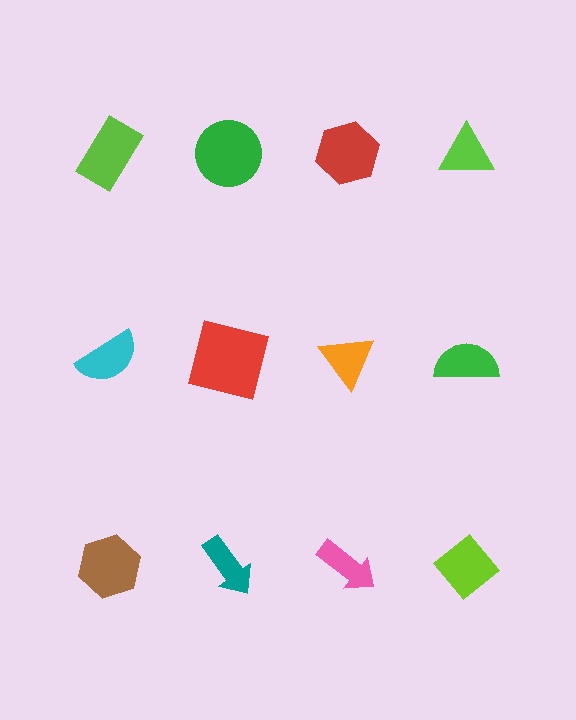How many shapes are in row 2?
4 shapes.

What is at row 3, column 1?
A brown hexagon.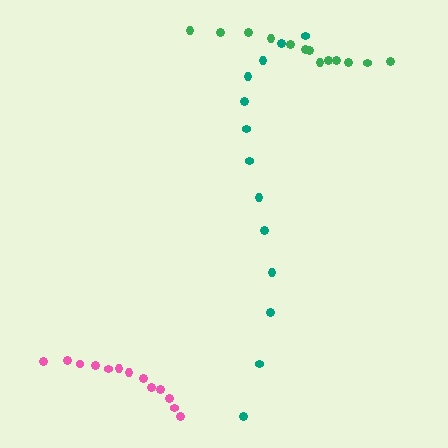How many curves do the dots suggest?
There are 3 distinct paths.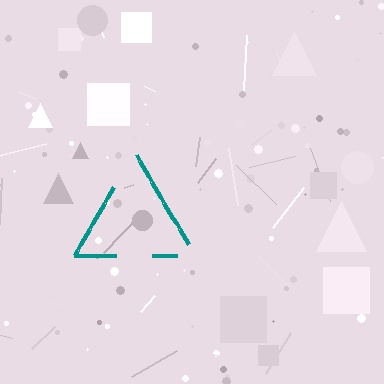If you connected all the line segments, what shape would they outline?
They would outline a triangle.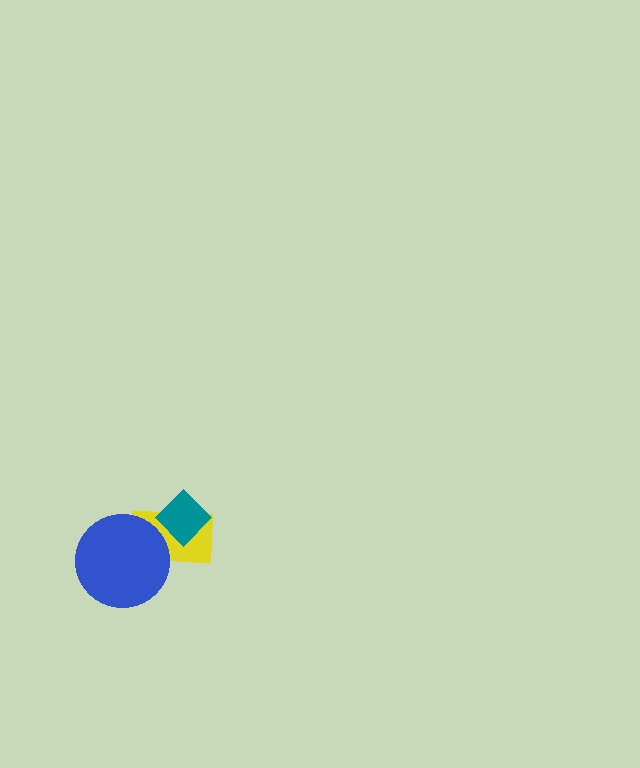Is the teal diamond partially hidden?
No, no other shape covers it.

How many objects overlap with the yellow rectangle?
2 objects overlap with the yellow rectangle.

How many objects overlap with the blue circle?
1 object overlaps with the blue circle.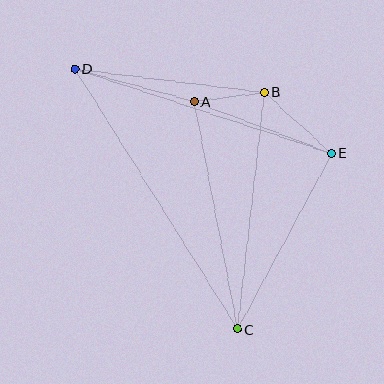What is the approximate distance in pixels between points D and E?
The distance between D and E is approximately 270 pixels.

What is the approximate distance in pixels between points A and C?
The distance between A and C is approximately 231 pixels.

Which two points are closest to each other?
Points A and B are closest to each other.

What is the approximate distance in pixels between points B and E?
The distance between B and E is approximately 91 pixels.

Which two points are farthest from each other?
Points C and D are farthest from each other.